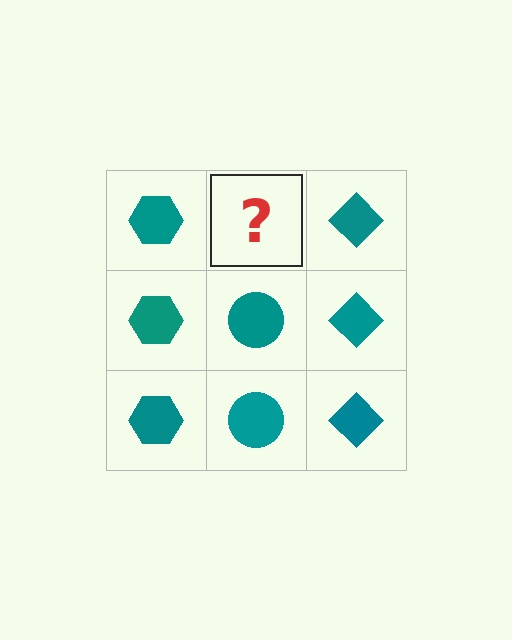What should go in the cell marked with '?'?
The missing cell should contain a teal circle.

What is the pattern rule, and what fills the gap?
The rule is that each column has a consistent shape. The gap should be filled with a teal circle.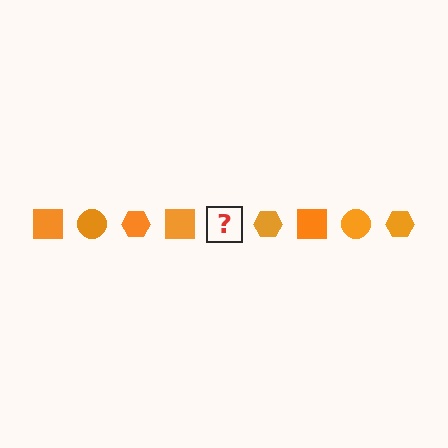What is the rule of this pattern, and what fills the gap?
The rule is that the pattern cycles through square, circle, hexagon shapes in orange. The gap should be filled with an orange circle.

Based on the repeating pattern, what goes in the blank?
The blank should be an orange circle.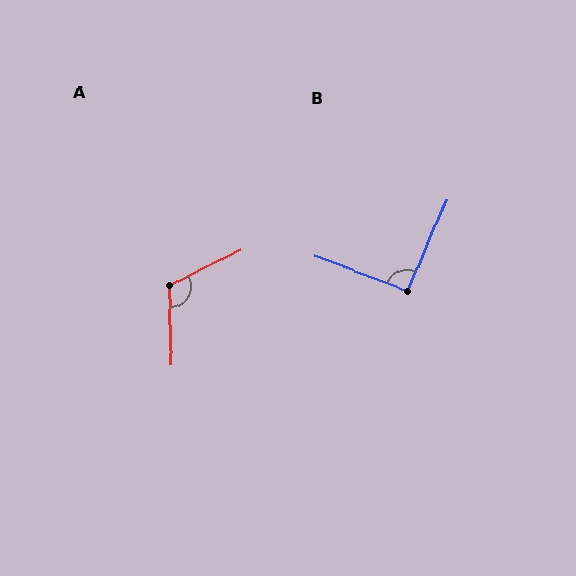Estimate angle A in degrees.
Approximately 115 degrees.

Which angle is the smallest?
B, at approximately 93 degrees.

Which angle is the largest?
A, at approximately 115 degrees.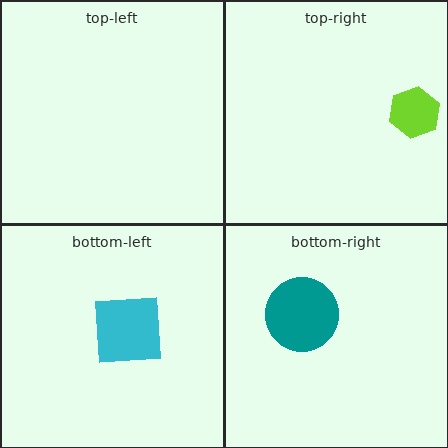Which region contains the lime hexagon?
The top-right region.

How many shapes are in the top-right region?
1.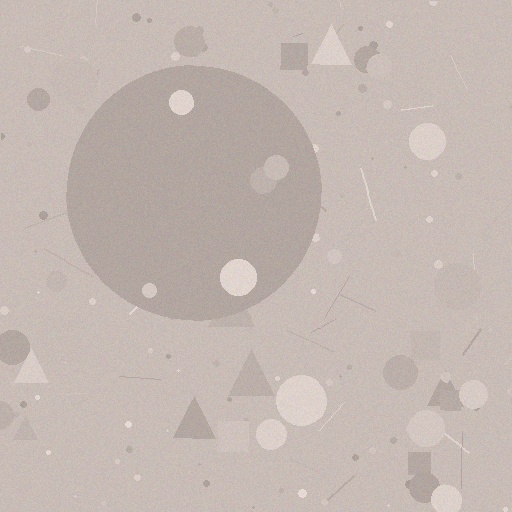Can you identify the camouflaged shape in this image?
The camouflaged shape is a circle.